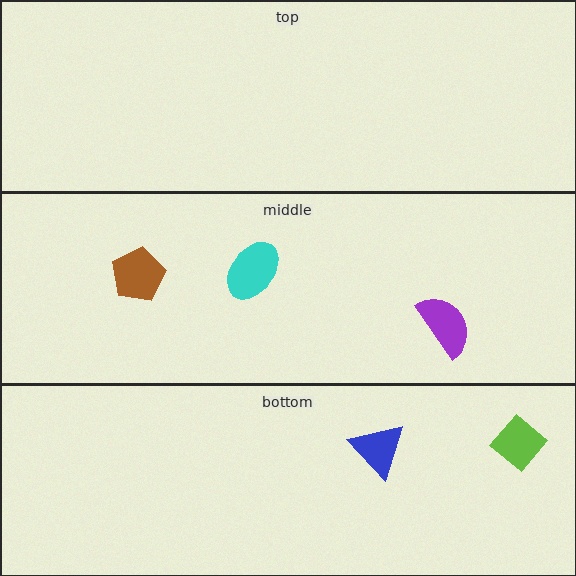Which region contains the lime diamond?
The bottom region.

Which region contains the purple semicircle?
The middle region.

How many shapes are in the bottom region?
2.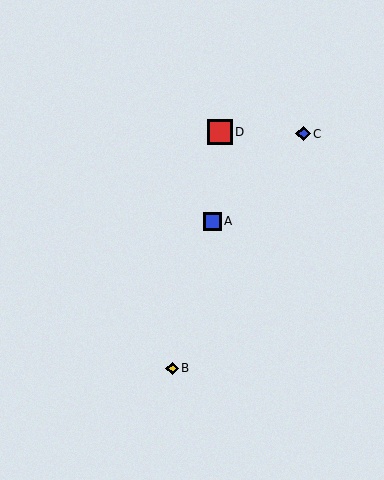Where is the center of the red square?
The center of the red square is at (220, 132).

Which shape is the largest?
The red square (labeled D) is the largest.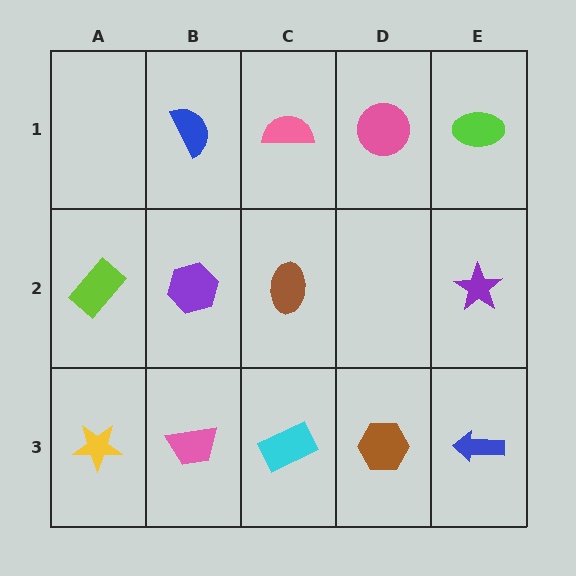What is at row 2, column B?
A purple hexagon.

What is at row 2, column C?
A brown ellipse.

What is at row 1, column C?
A pink semicircle.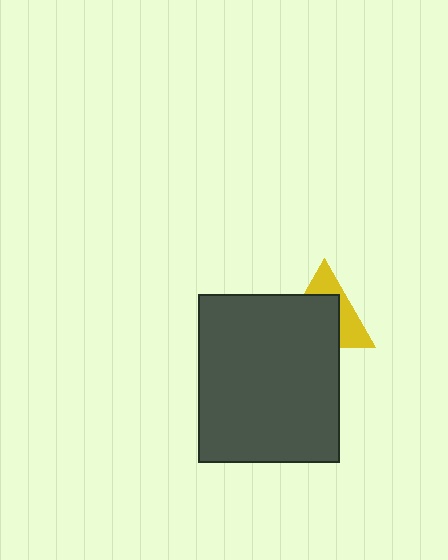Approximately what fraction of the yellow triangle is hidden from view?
Roughly 60% of the yellow triangle is hidden behind the dark gray rectangle.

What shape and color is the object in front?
The object in front is a dark gray rectangle.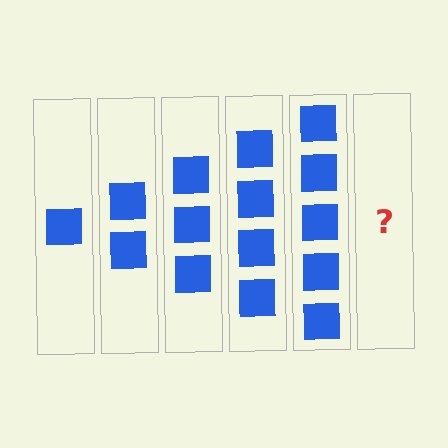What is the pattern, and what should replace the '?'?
The pattern is that each step adds one more square. The '?' should be 6 squares.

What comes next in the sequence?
The next element should be 6 squares.